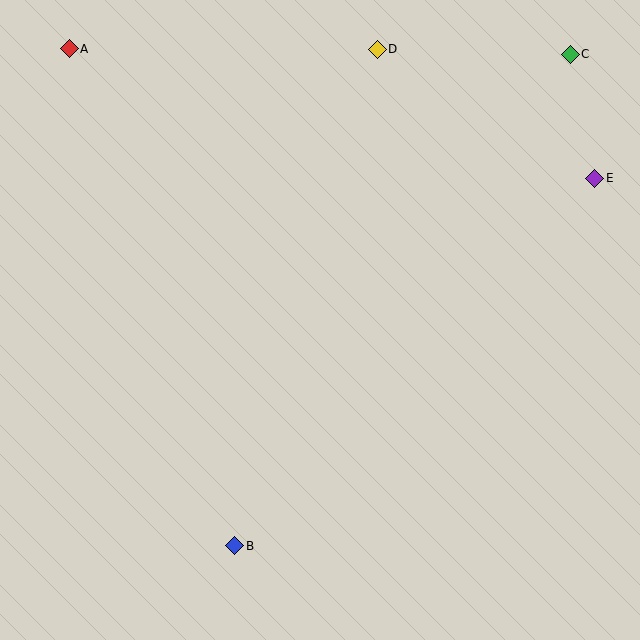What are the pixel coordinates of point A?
Point A is at (69, 49).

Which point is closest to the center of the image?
Point B at (234, 546) is closest to the center.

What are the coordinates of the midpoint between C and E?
The midpoint between C and E is at (582, 116).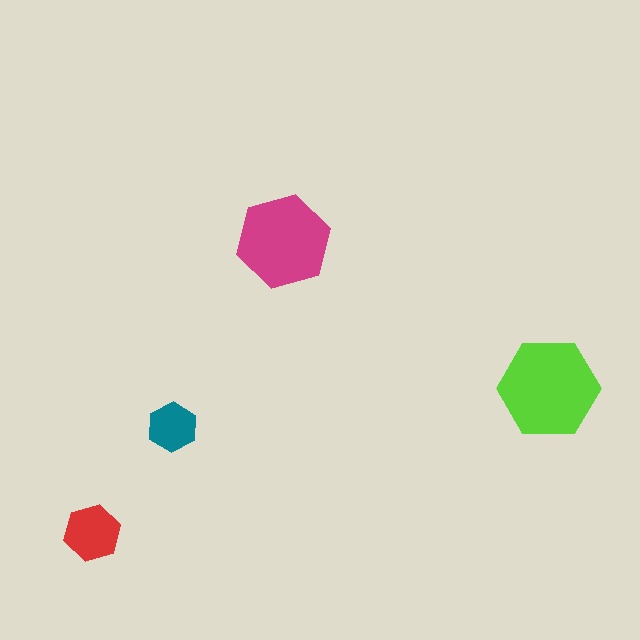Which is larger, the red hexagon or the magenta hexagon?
The magenta one.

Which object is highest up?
The magenta hexagon is topmost.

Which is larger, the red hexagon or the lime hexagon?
The lime one.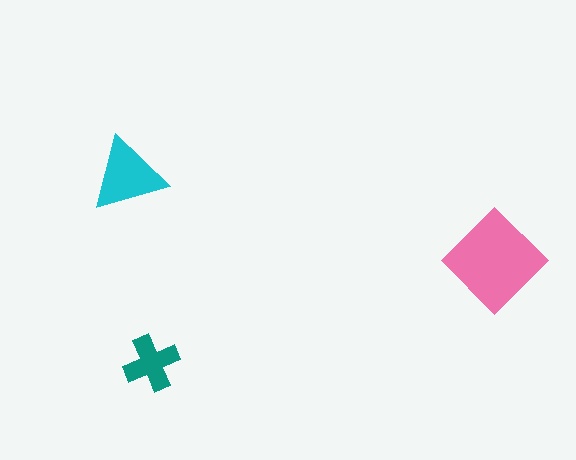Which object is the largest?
The pink diamond.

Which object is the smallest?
The teal cross.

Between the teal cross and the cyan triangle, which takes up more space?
The cyan triangle.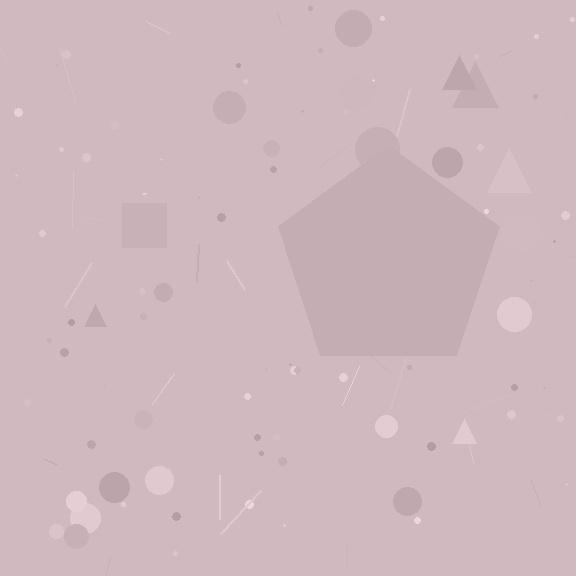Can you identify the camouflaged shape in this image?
The camouflaged shape is a pentagon.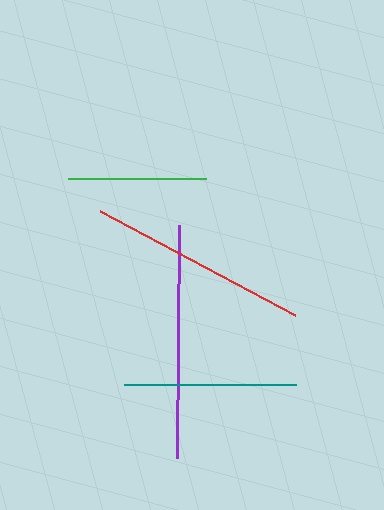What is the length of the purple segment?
The purple segment is approximately 233 pixels long.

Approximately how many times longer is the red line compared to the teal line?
The red line is approximately 1.3 times the length of the teal line.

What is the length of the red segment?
The red segment is approximately 220 pixels long.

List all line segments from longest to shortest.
From longest to shortest: purple, red, teal, green.